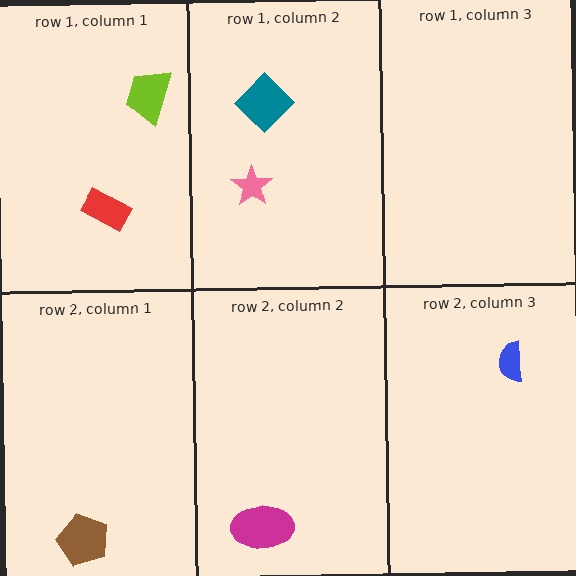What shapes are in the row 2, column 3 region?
The blue semicircle.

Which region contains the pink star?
The row 1, column 2 region.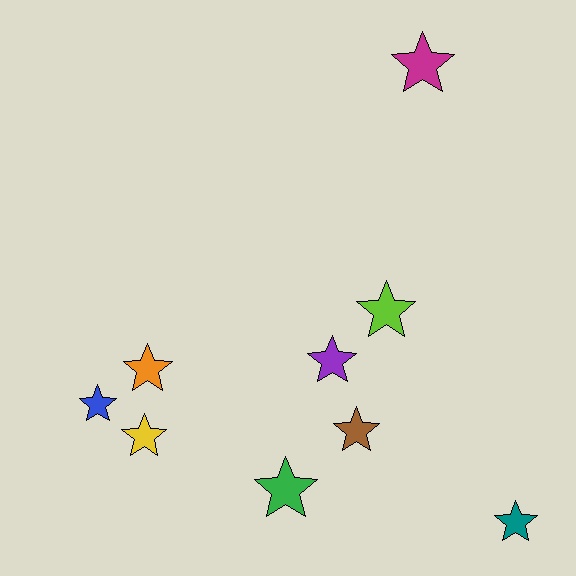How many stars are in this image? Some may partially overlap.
There are 9 stars.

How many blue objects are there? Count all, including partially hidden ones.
There is 1 blue object.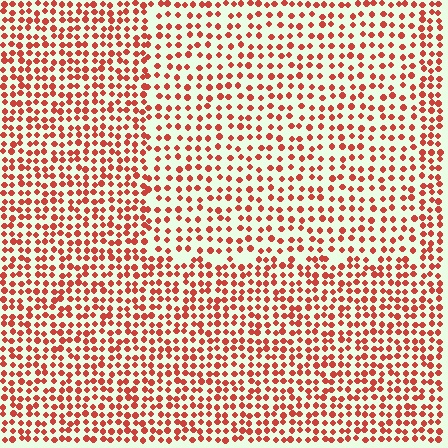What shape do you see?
I see a rectangle.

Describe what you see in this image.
The image contains small red elements arranged at two different densities. A rectangle-shaped region is visible where the elements are less densely packed than the surrounding area.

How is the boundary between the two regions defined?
The boundary is defined by a change in element density (approximately 1.5x ratio). All elements are the same color, size, and shape.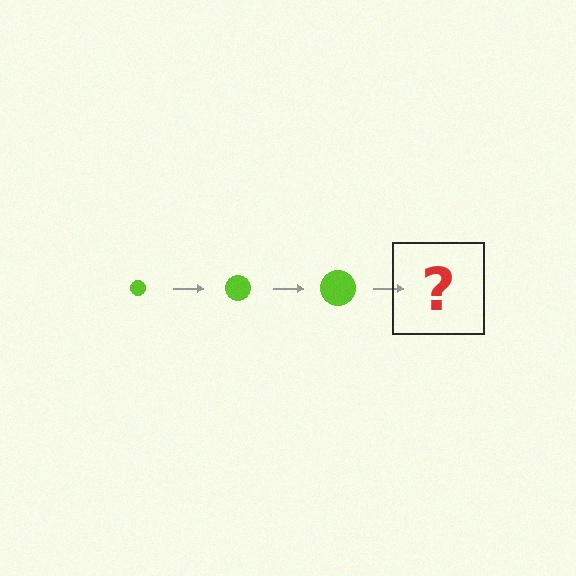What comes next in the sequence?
The next element should be a lime circle, larger than the previous one.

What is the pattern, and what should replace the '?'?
The pattern is that the circle gets progressively larger each step. The '?' should be a lime circle, larger than the previous one.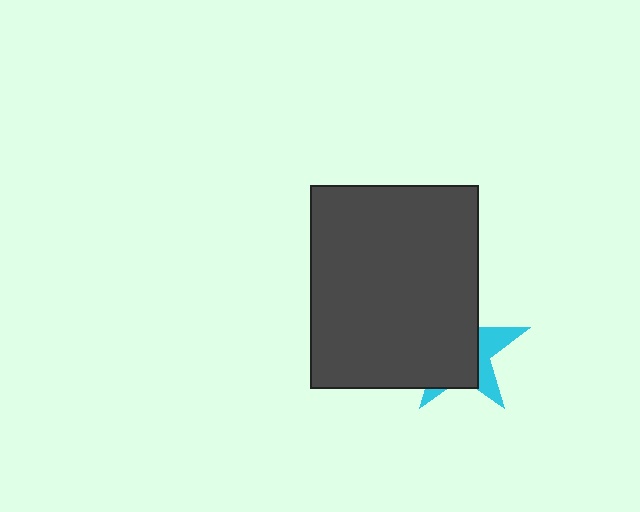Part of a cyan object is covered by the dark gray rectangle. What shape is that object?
It is a star.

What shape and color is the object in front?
The object in front is a dark gray rectangle.